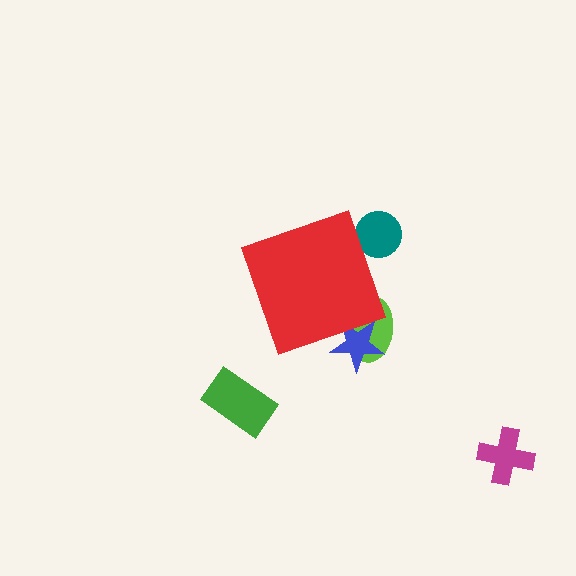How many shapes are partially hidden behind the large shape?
3 shapes are partially hidden.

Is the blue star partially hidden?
Yes, the blue star is partially hidden behind the red diamond.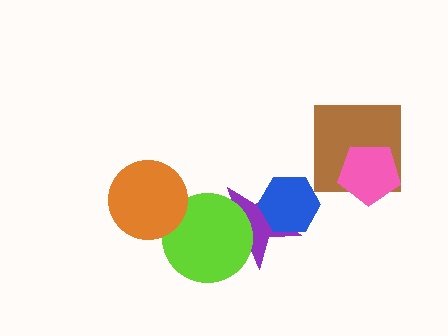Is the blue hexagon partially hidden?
No, no other shape covers it.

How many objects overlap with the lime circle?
2 objects overlap with the lime circle.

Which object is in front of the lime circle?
The orange circle is in front of the lime circle.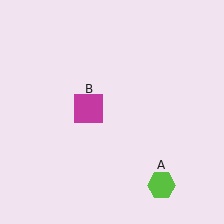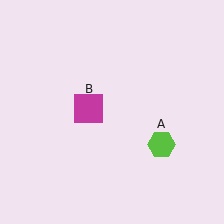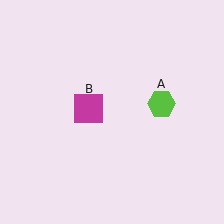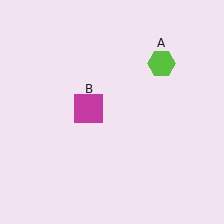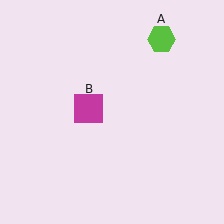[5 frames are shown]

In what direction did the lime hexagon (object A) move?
The lime hexagon (object A) moved up.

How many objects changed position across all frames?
1 object changed position: lime hexagon (object A).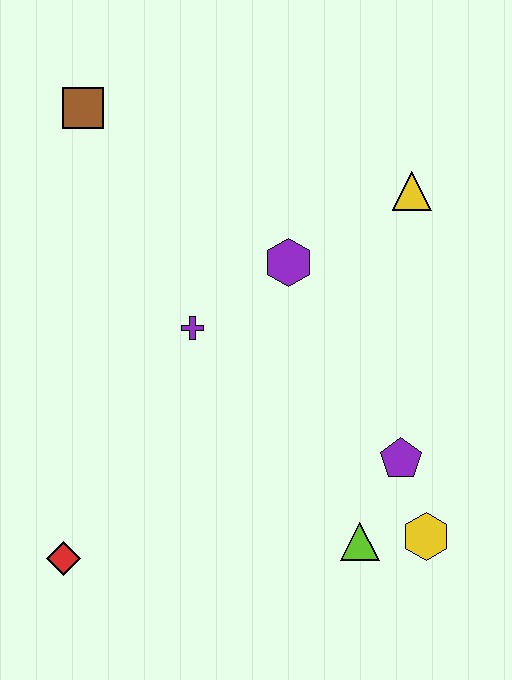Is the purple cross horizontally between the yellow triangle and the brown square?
Yes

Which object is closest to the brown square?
The purple cross is closest to the brown square.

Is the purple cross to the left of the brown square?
No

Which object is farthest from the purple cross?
The yellow hexagon is farthest from the purple cross.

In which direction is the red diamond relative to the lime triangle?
The red diamond is to the left of the lime triangle.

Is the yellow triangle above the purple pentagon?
Yes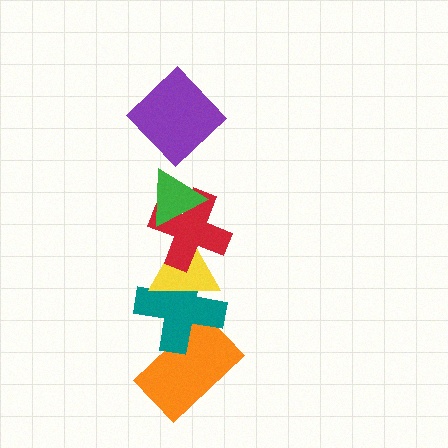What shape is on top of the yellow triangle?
The red cross is on top of the yellow triangle.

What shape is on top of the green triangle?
The purple diamond is on top of the green triangle.